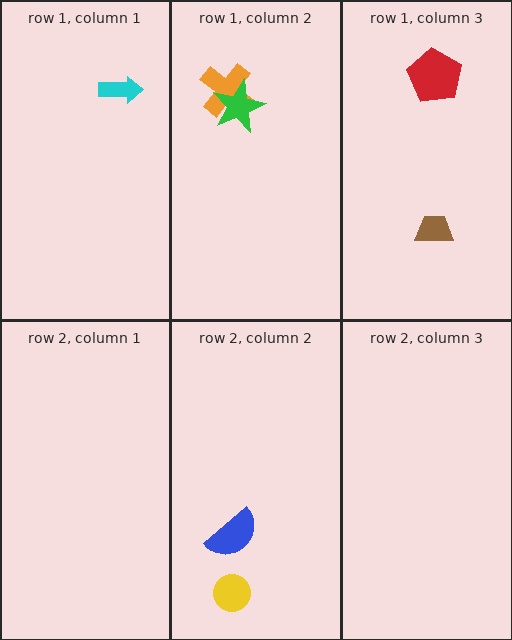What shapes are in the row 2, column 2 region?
The yellow circle, the blue semicircle.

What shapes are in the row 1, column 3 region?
The red pentagon, the brown trapezoid.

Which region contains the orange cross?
The row 1, column 2 region.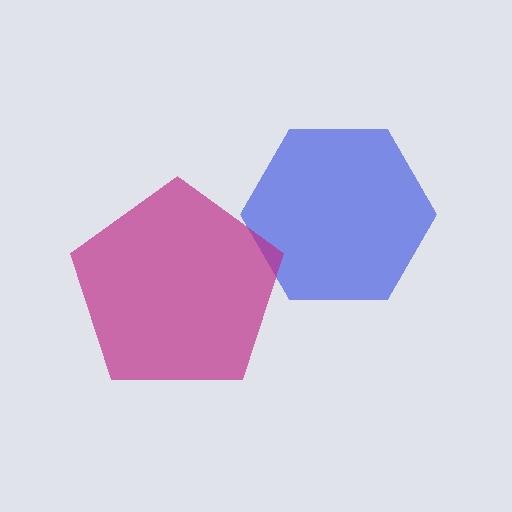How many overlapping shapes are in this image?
There are 2 overlapping shapes in the image.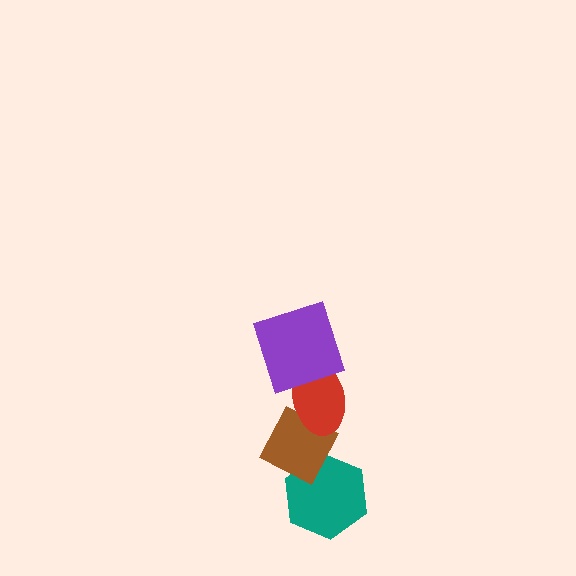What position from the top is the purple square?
The purple square is 1st from the top.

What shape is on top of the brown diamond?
The red ellipse is on top of the brown diamond.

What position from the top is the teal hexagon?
The teal hexagon is 4th from the top.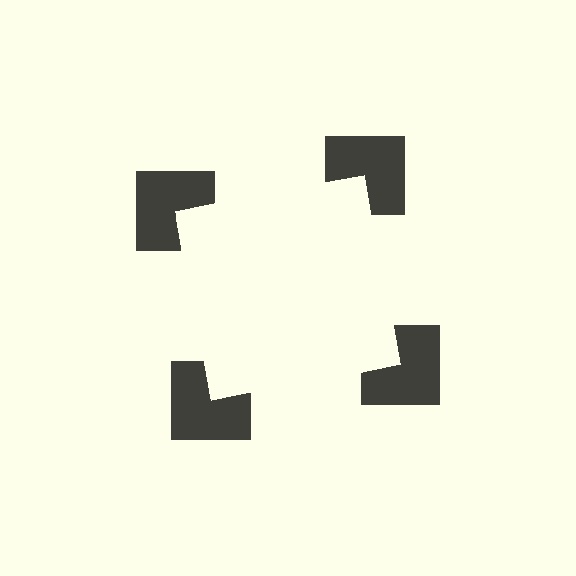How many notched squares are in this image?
There are 4 — one at each vertex of the illusory square.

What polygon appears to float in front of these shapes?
An illusory square — its edges are inferred from the aligned wedge cuts in the notched squares, not physically drawn.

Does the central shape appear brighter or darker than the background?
It typically appears slightly brighter than the background, even though no actual brightness change is drawn.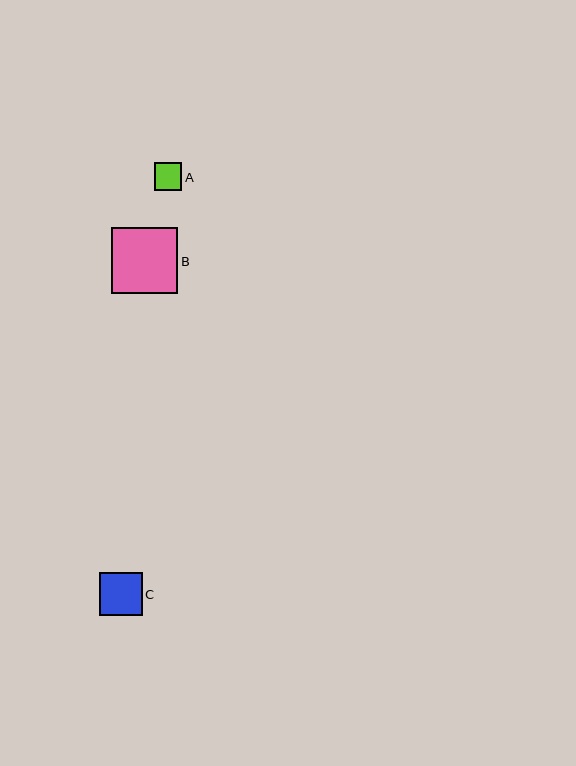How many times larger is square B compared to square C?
Square B is approximately 1.5 times the size of square C.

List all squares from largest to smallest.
From largest to smallest: B, C, A.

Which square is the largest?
Square B is the largest with a size of approximately 67 pixels.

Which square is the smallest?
Square A is the smallest with a size of approximately 28 pixels.